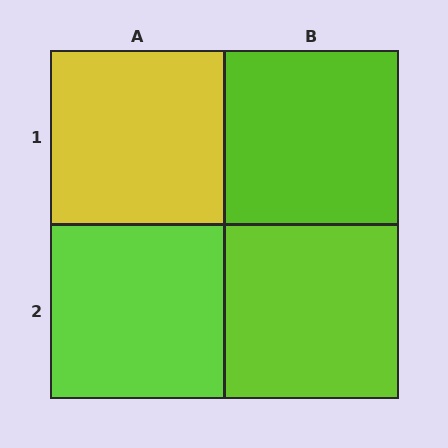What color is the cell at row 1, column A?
Yellow.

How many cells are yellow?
1 cell is yellow.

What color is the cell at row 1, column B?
Lime.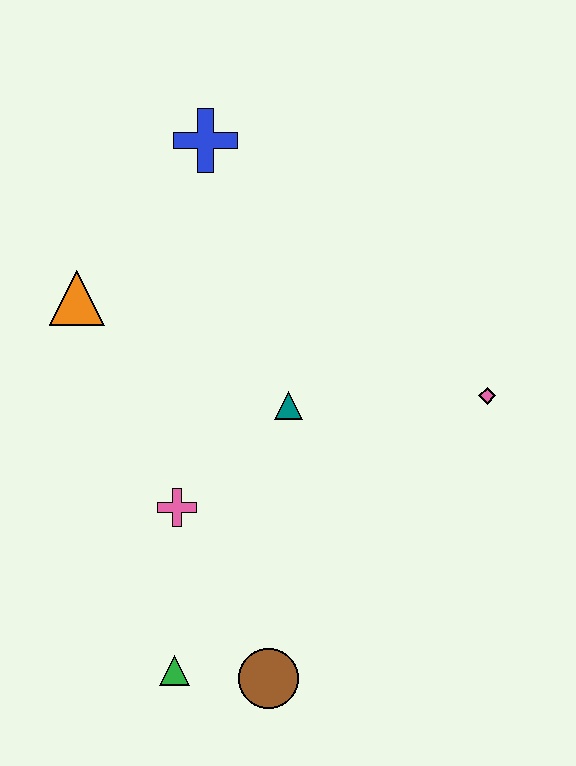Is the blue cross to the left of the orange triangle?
No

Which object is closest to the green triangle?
The brown circle is closest to the green triangle.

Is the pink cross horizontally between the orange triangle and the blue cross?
Yes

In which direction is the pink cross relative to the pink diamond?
The pink cross is to the left of the pink diamond.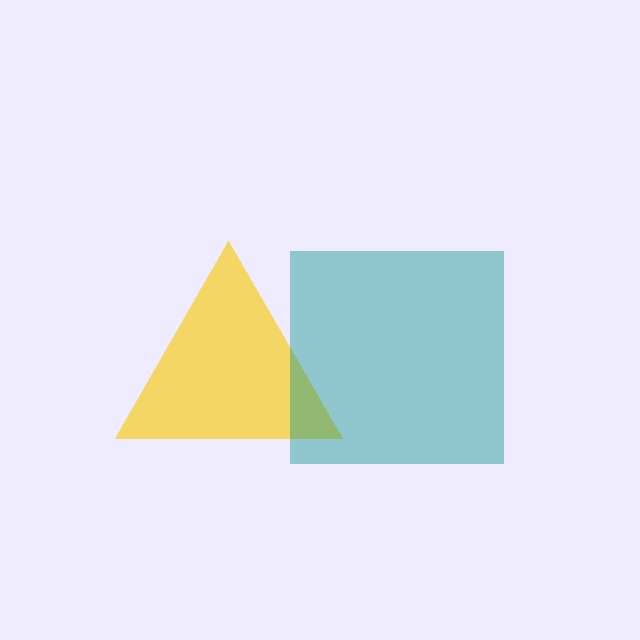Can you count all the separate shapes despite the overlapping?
Yes, there are 2 separate shapes.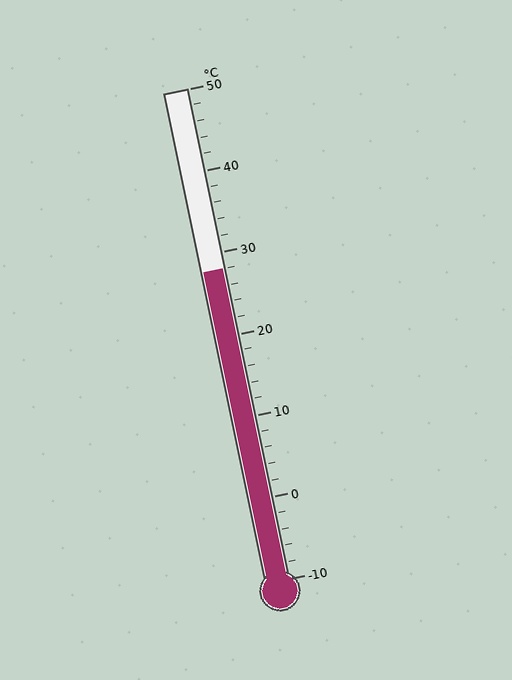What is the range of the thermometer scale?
The thermometer scale ranges from -10°C to 50°C.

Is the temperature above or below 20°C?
The temperature is above 20°C.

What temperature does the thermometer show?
The thermometer shows approximately 28°C.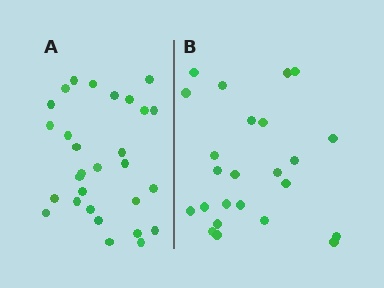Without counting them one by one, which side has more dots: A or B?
Region A (the left region) has more dots.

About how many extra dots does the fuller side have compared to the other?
Region A has about 5 more dots than region B.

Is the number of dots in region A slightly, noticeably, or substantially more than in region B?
Region A has only slightly more — the two regions are fairly close. The ratio is roughly 1.2 to 1.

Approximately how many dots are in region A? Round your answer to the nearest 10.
About 30 dots. (The exact count is 29, which rounds to 30.)